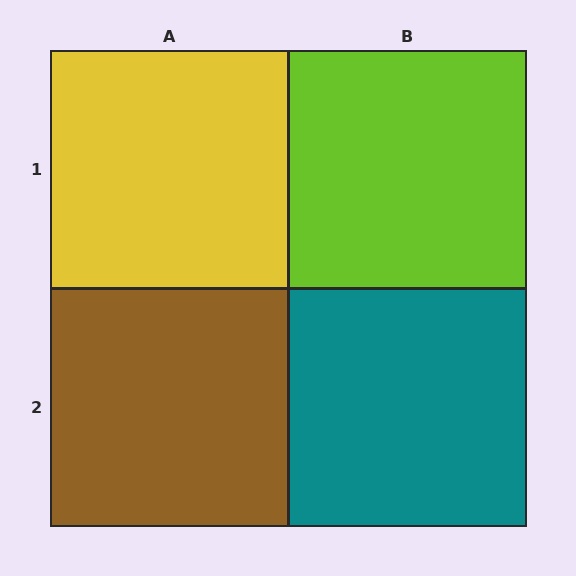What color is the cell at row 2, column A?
Brown.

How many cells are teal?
1 cell is teal.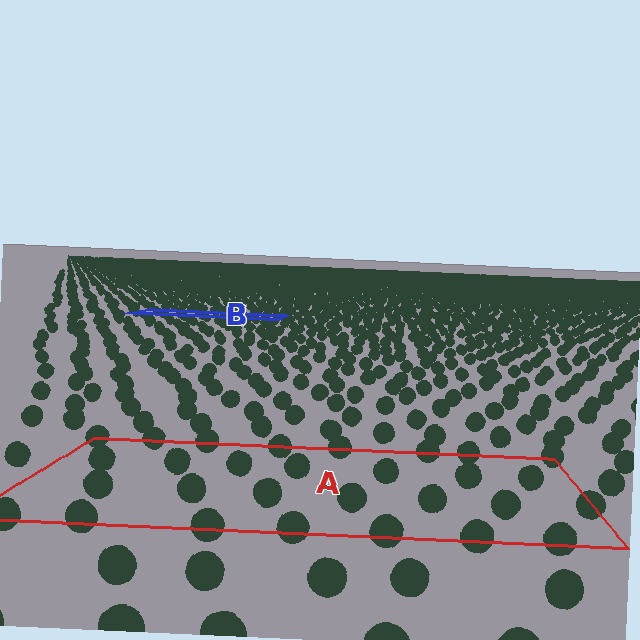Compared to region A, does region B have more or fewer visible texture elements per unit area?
Region B has more texture elements per unit area — they are packed more densely because it is farther away.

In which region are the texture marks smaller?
The texture marks are smaller in region B, because it is farther away.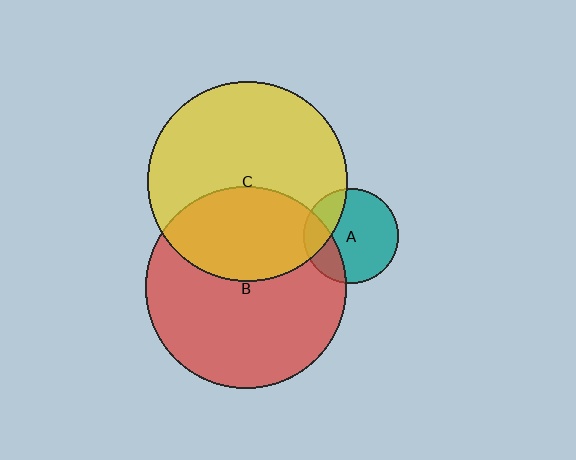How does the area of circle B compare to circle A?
Approximately 4.5 times.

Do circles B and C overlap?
Yes.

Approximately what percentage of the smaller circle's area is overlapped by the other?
Approximately 35%.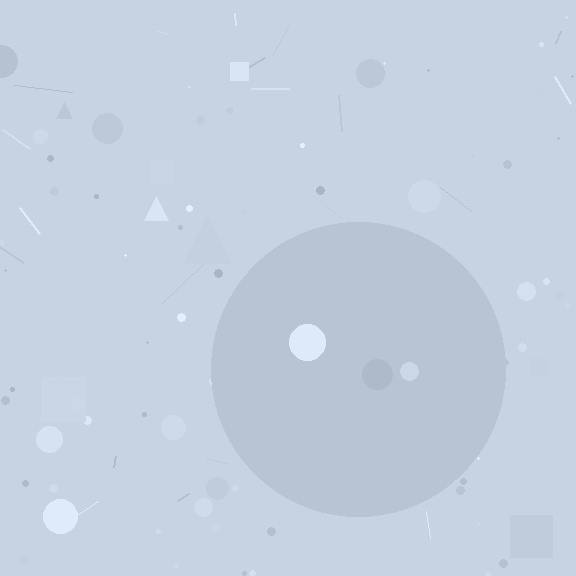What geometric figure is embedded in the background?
A circle is embedded in the background.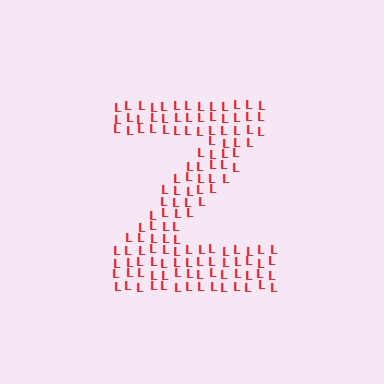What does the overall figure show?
The overall figure shows the letter Z.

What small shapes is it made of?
It is made of small letter L's.